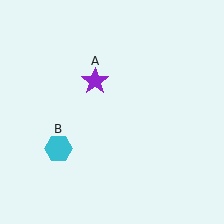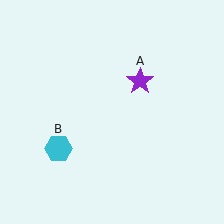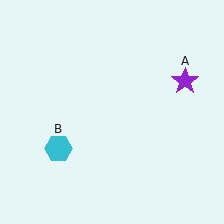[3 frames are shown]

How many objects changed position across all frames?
1 object changed position: purple star (object A).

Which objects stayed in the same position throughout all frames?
Cyan hexagon (object B) remained stationary.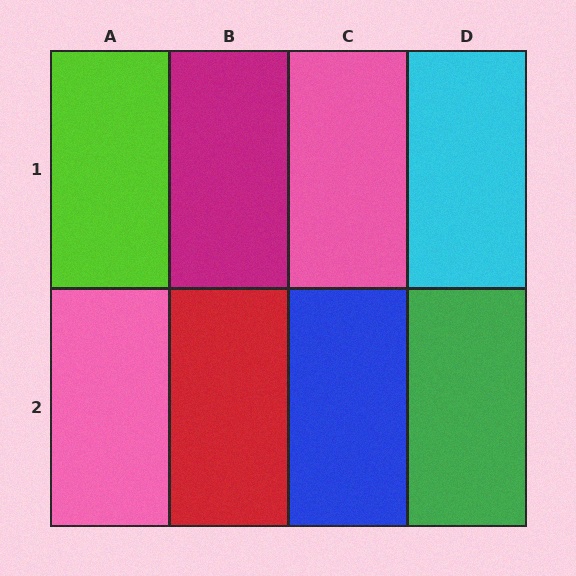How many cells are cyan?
1 cell is cyan.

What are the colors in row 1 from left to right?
Lime, magenta, pink, cyan.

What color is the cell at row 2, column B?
Red.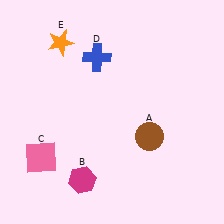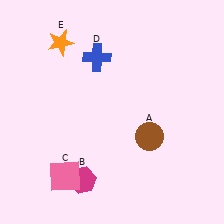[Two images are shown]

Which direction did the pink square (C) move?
The pink square (C) moved right.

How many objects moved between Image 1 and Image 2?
1 object moved between the two images.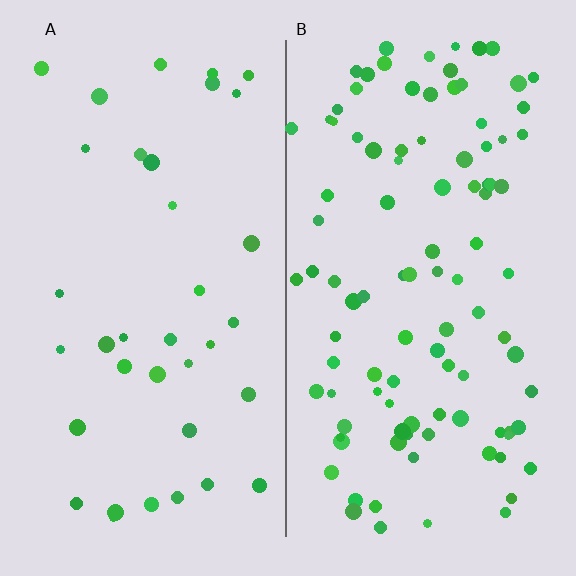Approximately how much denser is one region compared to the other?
Approximately 2.7× — region B over region A.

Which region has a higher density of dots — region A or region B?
B (the right).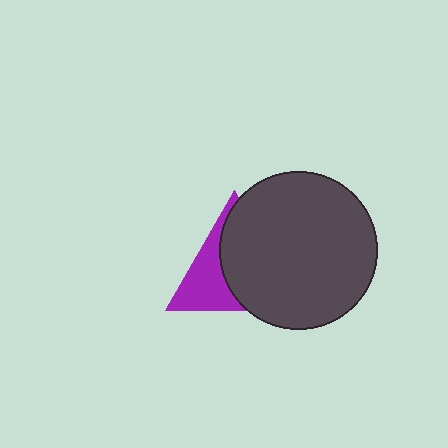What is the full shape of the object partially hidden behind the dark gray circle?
The partially hidden object is a purple triangle.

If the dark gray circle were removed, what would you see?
You would see the complete purple triangle.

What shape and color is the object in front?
The object in front is a dark gray circle.